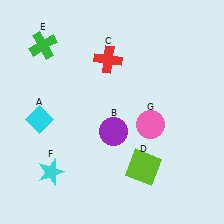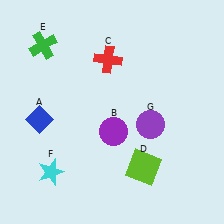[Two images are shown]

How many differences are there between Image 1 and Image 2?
There are 2 differences between the two images.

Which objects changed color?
A changed from cyan to blue. G changed from pink to purple.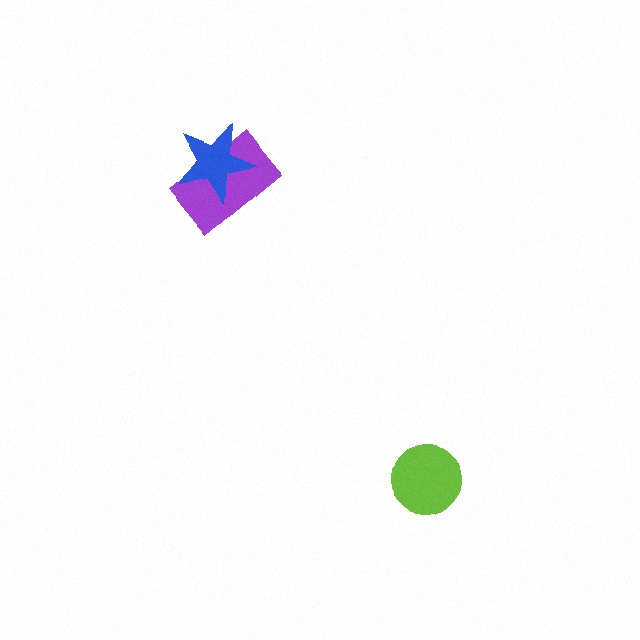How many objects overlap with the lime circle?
0 objects overlap with the lime circle.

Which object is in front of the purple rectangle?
The blue star is in front of the purple rectangle.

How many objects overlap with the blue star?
1 object overlaps with the blue star.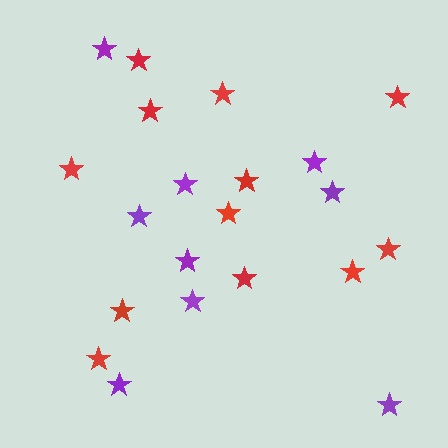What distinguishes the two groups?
There are 2 groups: one group of purple stars (9) and one group of red stars (12).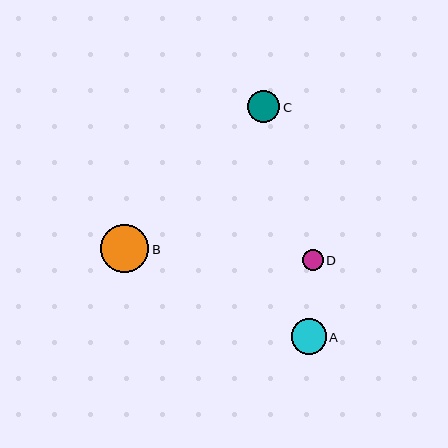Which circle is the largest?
Circle B is the largest with a size of approximately 48 pixels.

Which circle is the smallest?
Circle D is the smallest with a size of approximately 21 pixels.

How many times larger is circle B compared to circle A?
Circle B is approximately 1.4 times the size of circle A.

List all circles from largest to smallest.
From largest to smallest: B, A, C, D.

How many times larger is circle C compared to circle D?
Circle C is approximately 1.5 times the size of circle D.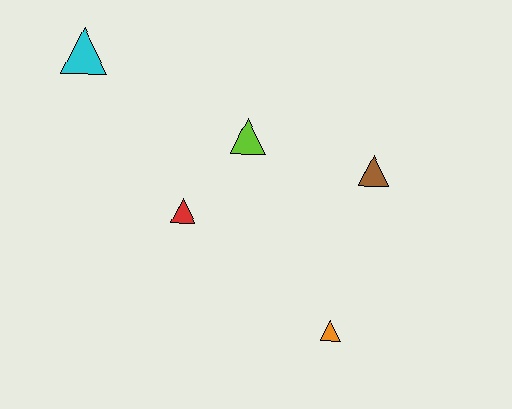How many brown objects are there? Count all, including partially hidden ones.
There is 1 brown object.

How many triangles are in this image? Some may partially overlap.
There are 5 triangles.